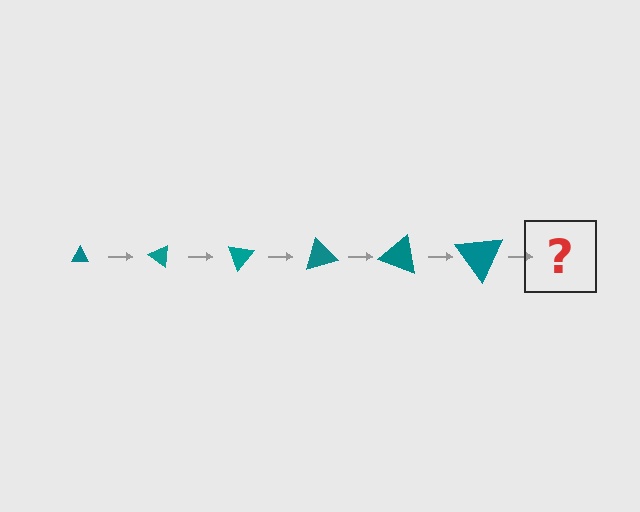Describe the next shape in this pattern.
It should be a triangle, larger than the previous one and rotated 210 degrees from the start.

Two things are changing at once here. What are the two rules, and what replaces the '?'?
The two rules are that the triangle grows larger each step and it rotates 35 degrees each step. The '?' should be a triangle, larger than the previous one and rotated 210 degrees from the start.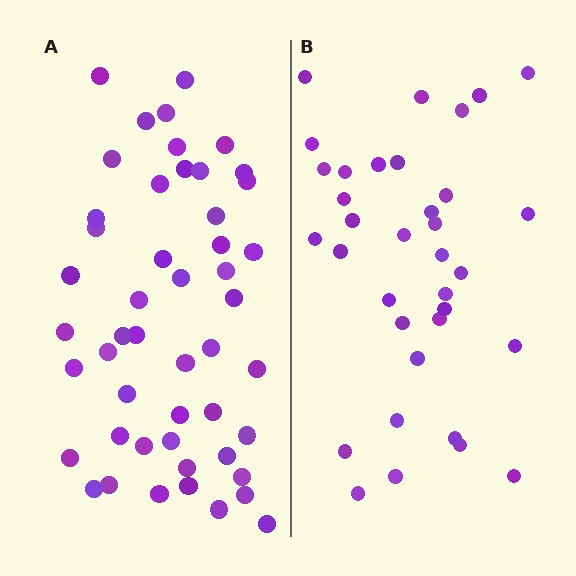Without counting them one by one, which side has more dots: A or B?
Region A (the left region) has more dots.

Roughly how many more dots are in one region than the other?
Region A has approximately 15 more dots than region B.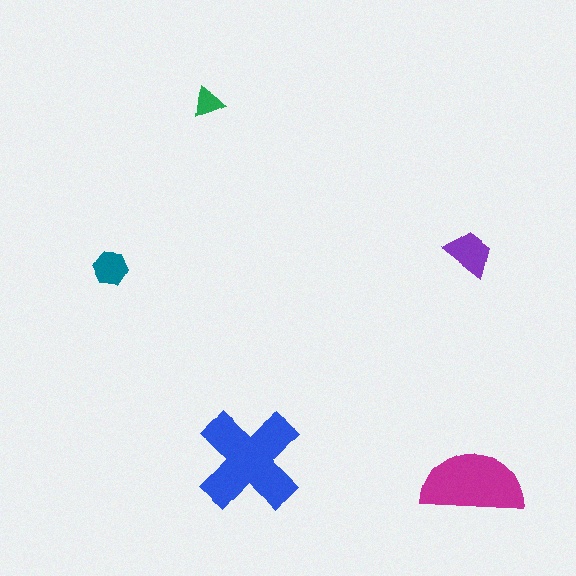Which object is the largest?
The blue cross.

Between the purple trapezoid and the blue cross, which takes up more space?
The blue cross.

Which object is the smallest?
The green triangle.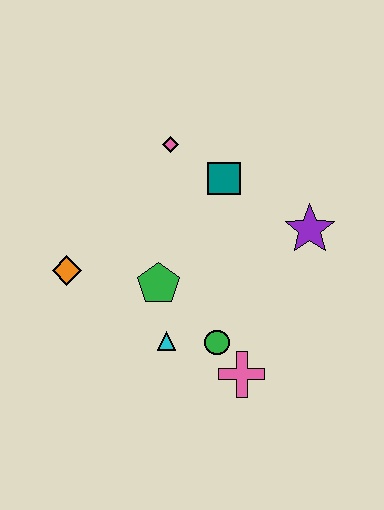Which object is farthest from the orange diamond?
The purple star is farthest from the orange diamond.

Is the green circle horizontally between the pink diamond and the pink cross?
Yes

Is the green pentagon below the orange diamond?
Yes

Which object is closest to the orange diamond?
The green pentagon is closest to the orange diamond.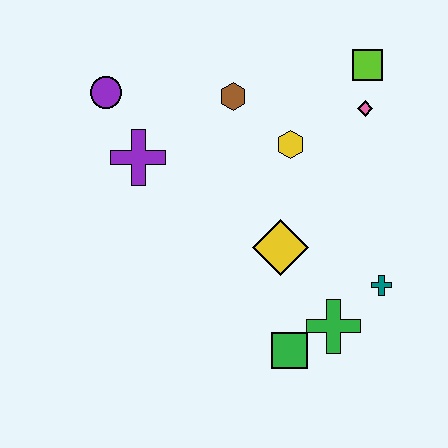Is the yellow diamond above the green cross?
Yes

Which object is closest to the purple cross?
The purple circle is closest to the purple cross.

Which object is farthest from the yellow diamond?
The purple circle is farthest from the yellow diamond.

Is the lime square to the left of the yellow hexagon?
No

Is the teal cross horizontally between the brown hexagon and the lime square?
No